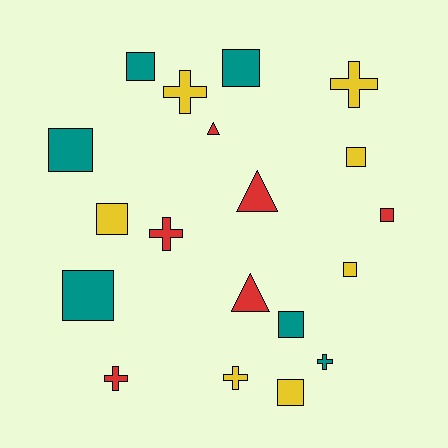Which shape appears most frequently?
Square, with 10 objects.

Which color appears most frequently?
Yellow, with 7 objects.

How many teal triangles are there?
There are no teal triangles.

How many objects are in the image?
There are 19 objects.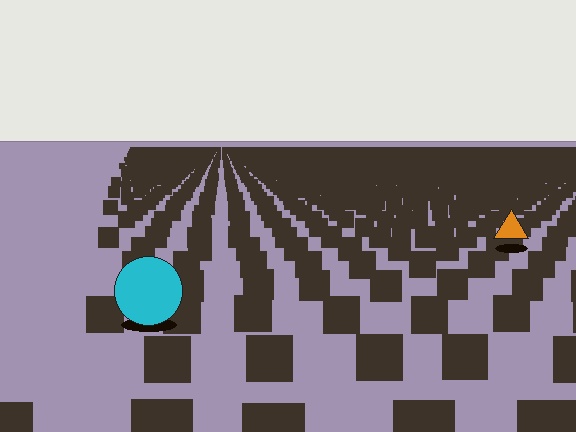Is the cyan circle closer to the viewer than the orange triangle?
Yes. The cyan circle is closer — you can tell from the texture gradient: the ground texture is coarser near it.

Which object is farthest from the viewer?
The orange triangle is farthest from the viewer. It appears smaller and the ground texture around it is denser.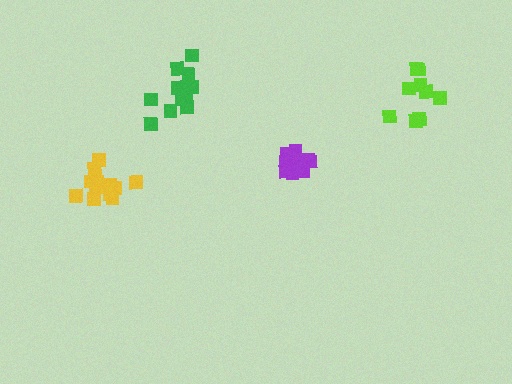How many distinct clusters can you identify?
There are 4 distinct clusters.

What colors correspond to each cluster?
The clusters are colored: yellow, purple, green, lime.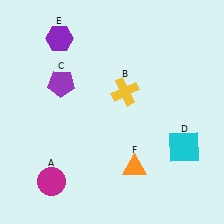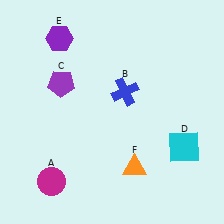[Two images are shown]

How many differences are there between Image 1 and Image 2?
There is 1 difference between the two images.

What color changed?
The cross (B) changed from yellow in Image 1 to blue in Image 2.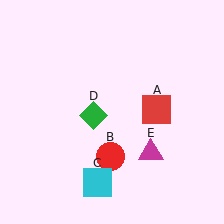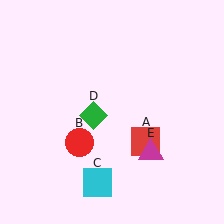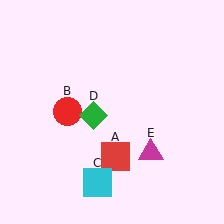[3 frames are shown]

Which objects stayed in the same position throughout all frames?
Cyan square (object C) and green diamond (object D) and magenta triangle (object E) remained stationary.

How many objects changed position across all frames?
2 objects changed position: red square (object A), red circle (object B).